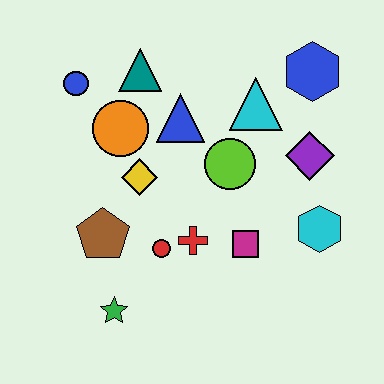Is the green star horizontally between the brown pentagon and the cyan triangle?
Yes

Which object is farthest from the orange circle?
The cyan hexagon is farthest from the orange circle.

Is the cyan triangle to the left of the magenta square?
No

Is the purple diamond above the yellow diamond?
Yes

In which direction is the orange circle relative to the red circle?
The orange circle is above the red circle.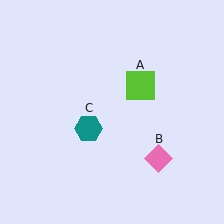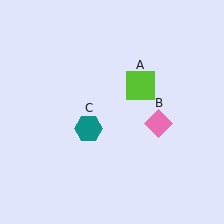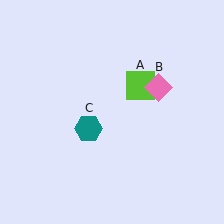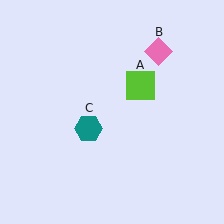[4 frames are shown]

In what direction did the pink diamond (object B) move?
The pink diamond (object B) moved up.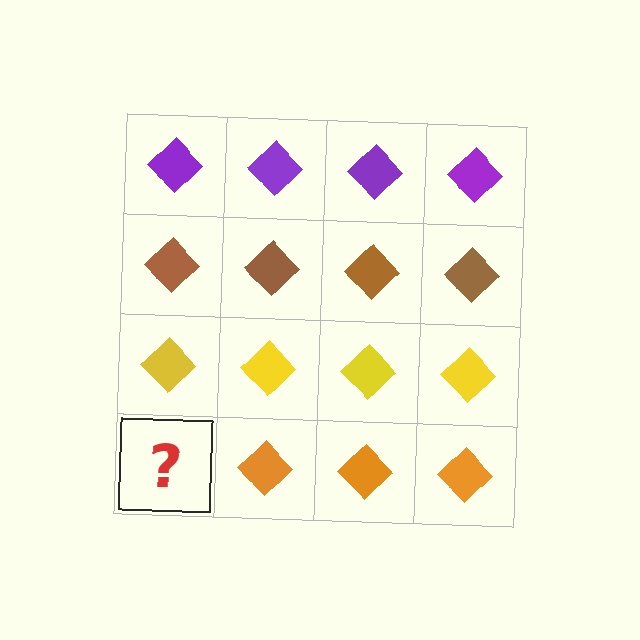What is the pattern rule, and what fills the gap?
The rule is that each row has a consistent color. The gap should be filled with an orange diamond.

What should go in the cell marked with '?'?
The missing cell should contain an orange diamond.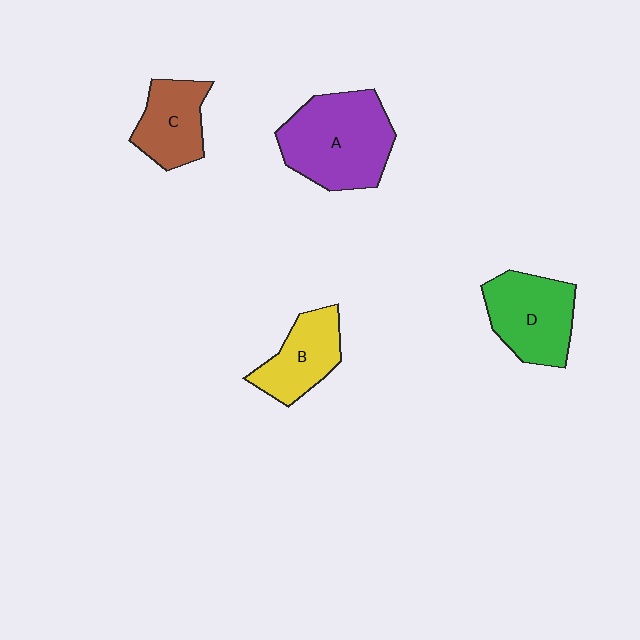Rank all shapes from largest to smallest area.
From largest to smallest: A (purple), D (green), B (yellow), C (brown).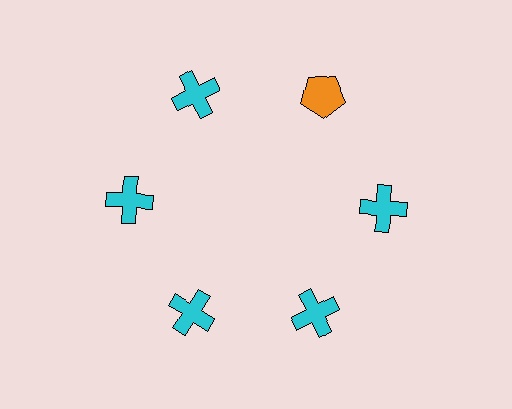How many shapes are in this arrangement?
There are 6 shapes arranged in a ring pattern.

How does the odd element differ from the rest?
It differs in both color (orange instead of cyan) and shape (pentagon instead of cross).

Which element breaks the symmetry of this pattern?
The orange pentagon at roughly the 1 o'clock position breaks the symmetry. All other shapes are cyan crosses.